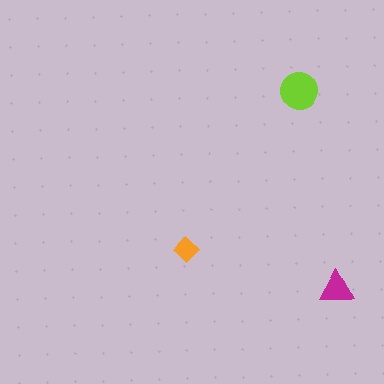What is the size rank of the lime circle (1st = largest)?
1st.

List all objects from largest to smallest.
The lime circle, the magenta triangle, the orange diamond.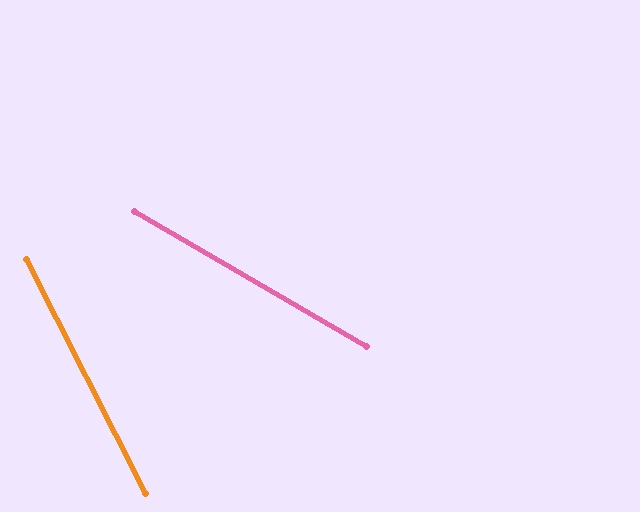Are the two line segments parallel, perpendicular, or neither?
Neither parallel nor perpendicular — they differ by about 33°.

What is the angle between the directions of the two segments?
Approximately 33 degrees.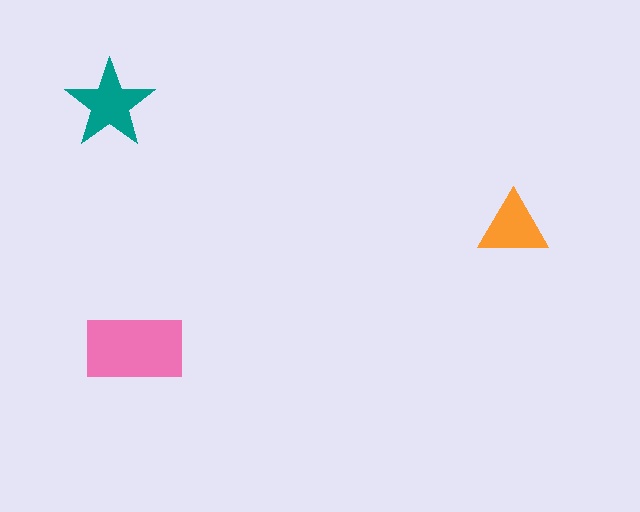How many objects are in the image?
There are 3 objects in the image.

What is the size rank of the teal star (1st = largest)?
2nd.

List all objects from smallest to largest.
The orange triangle, the teal star, the pink rectangle.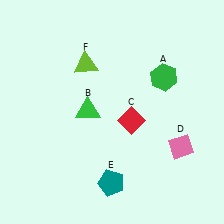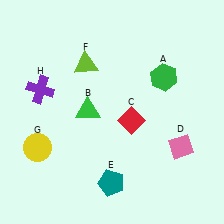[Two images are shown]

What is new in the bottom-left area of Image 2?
A yellow circle (G) was added in the bottom-left area of Image 2.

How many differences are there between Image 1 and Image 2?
There are 2 differences between the two images.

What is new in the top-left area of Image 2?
A purple cross (H) was added in the top-left area of Image 2.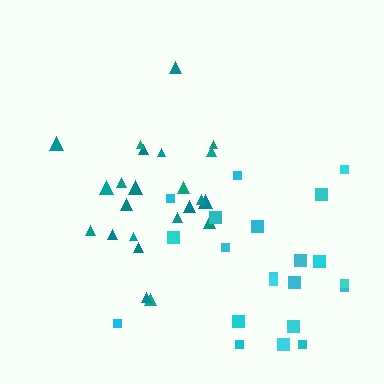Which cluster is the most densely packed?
Teal.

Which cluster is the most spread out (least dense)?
Cyan.